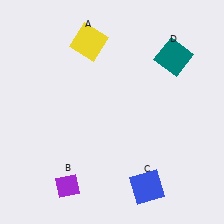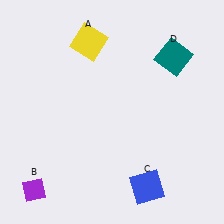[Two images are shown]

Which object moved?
The purple diamond (B) moved left.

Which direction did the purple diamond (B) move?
The purple diamond (B) moved left.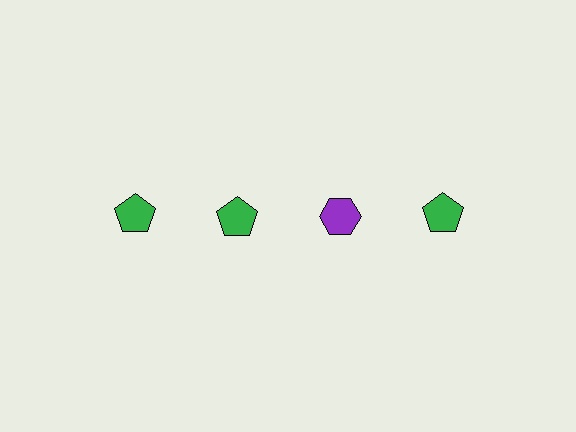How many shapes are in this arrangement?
There are 4 shapes arranged in a grid pattern.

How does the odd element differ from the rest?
It differs in both color (purple instead of green) and shape (hexagon instead of pentagon).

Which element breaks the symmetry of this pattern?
The purple hexagon in the top row, center column breaks the symmetry. All other shapes are green pentagons.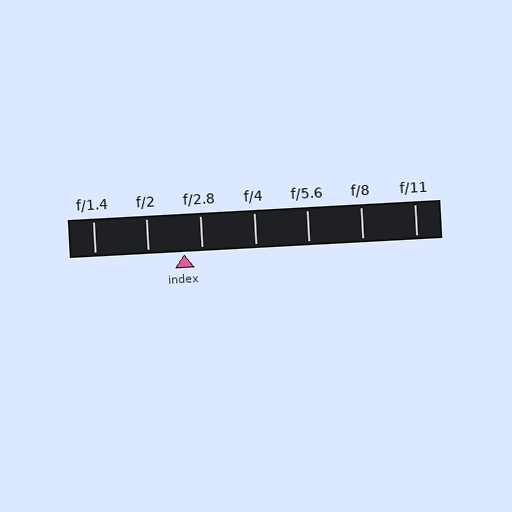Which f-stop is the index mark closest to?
The index mark is closest to f/2.8.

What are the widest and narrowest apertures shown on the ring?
The widest aperture shown is f/1.4 and the narrowest is f/11.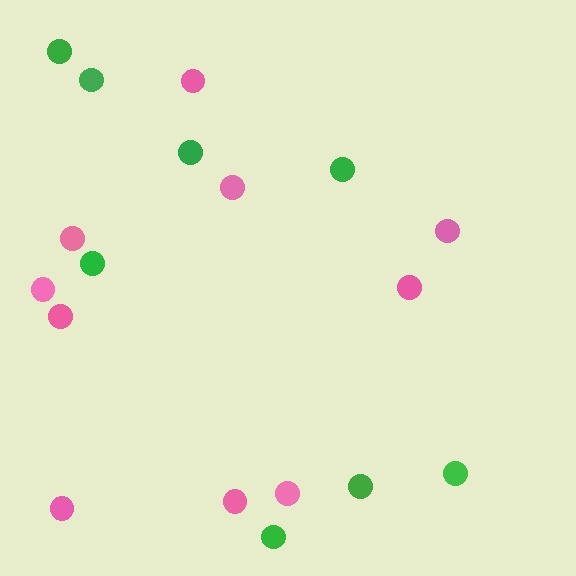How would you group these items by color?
There are 2 groups: one group of green circles (8) and one group of pink circles (10).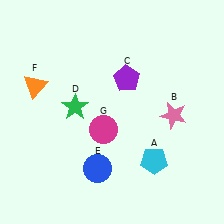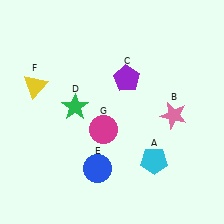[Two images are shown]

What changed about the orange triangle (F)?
In Image 1, F is orange. In Image 2, it changed to yellow.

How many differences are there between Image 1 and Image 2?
There is 1 difference between the two images.